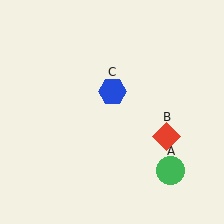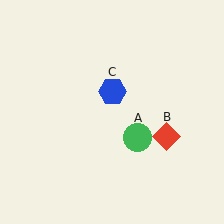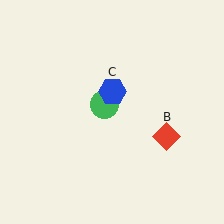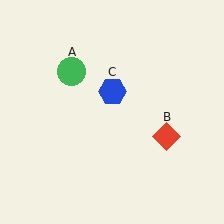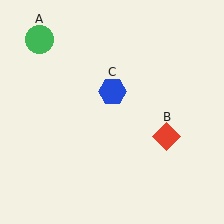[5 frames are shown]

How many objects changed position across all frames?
1 object changed position: green circle (object A).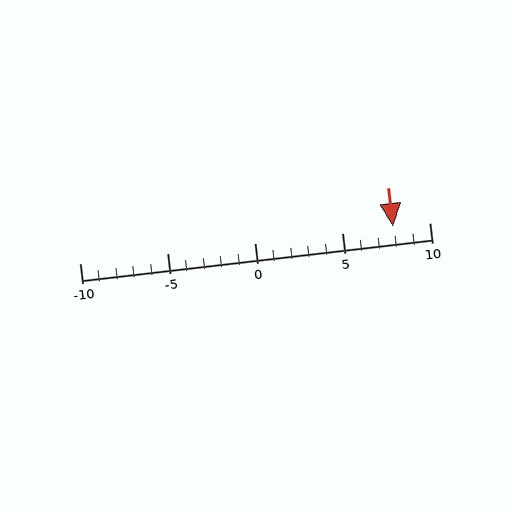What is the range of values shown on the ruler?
The ruler shows values from -10 to 10.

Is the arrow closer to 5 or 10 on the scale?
The arrow is closer to 10.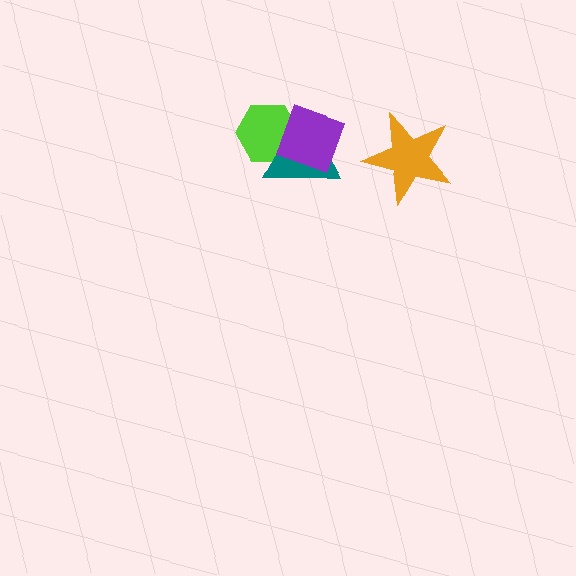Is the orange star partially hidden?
No, no other shape covers it.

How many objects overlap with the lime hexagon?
2 objects overlap with the lime hexagon.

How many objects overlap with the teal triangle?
2 objects overlap with the teal triangle.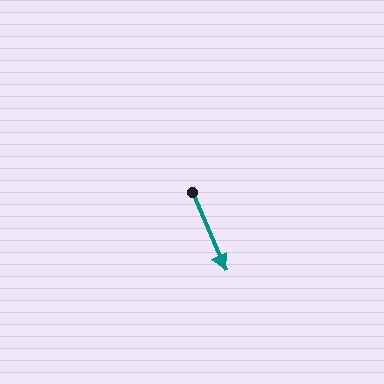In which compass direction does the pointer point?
Southeast.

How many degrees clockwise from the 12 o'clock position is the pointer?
Approximately 157 degrees.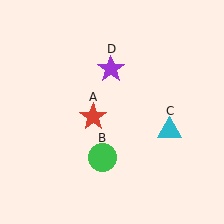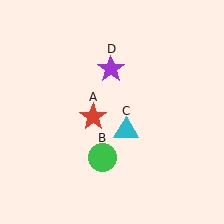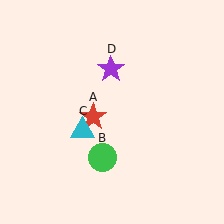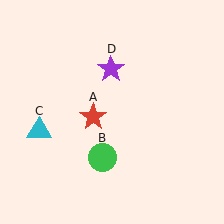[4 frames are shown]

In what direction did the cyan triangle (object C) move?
The cyan triangle (object C) moved left.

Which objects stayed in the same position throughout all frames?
Red star (object A) and green circle (object B) and purple star (object D) remained stationary.